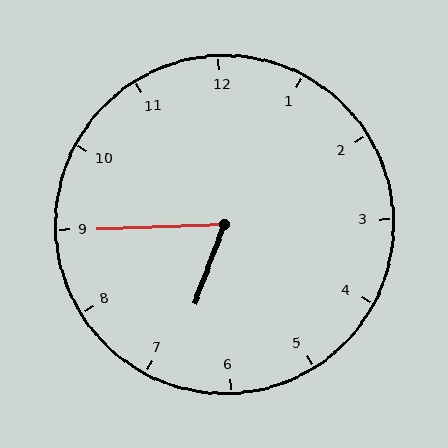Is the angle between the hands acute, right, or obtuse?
It is acute.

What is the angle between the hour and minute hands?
Approximately 68 degrees.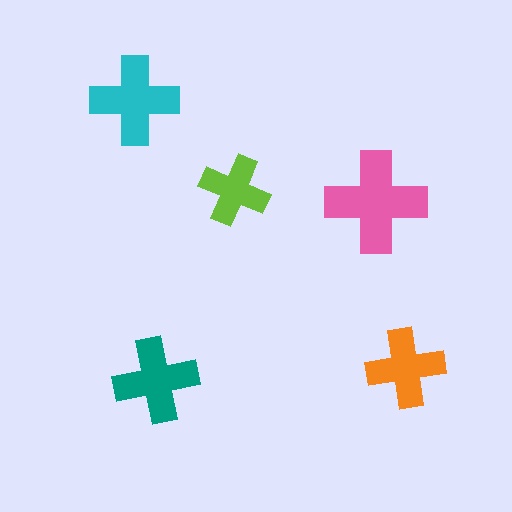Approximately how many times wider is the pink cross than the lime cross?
About 1.5 times wider.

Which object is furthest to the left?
The cyan cross is leftmost.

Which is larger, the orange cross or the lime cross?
The orange one.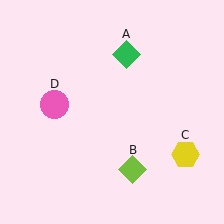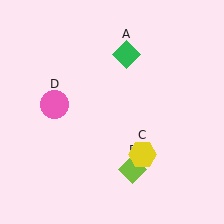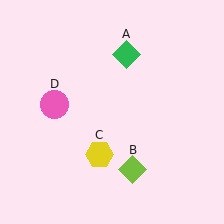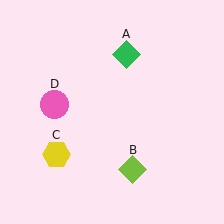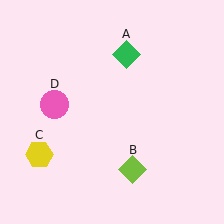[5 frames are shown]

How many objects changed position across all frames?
1 object changed position: yellow hexagon (object C).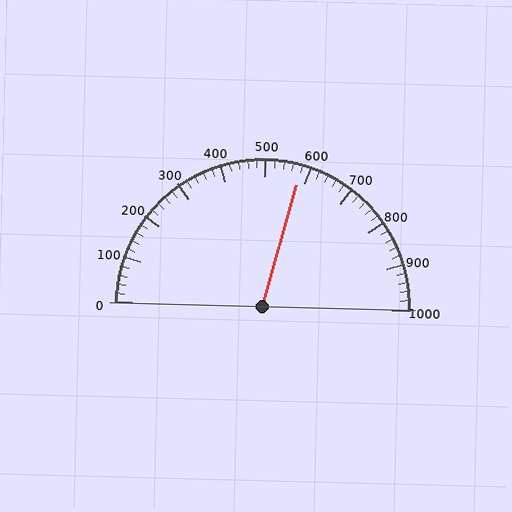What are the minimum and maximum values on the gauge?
The gauge ranges from 0 to 1000.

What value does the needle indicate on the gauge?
The needle indicates approximately 580.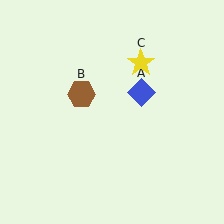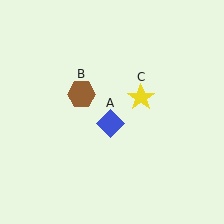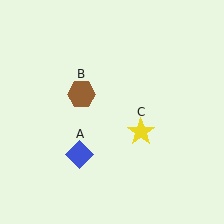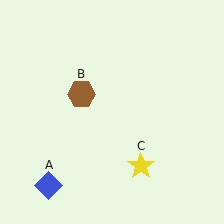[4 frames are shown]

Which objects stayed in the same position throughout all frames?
Brown hexagon (object B) remained stationary.